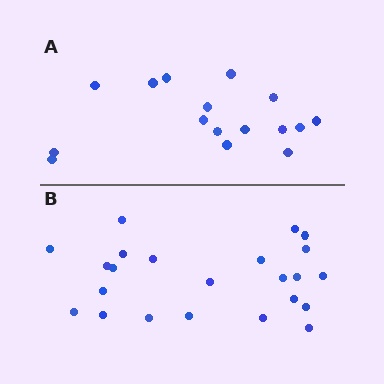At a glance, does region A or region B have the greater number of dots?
Region B (the bottom region) has more dots.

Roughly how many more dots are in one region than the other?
Region B has roughly 8 or so more dots than region A.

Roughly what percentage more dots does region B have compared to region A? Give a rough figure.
About 45% more.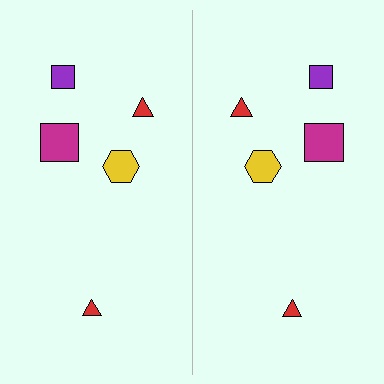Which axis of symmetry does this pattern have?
The pattern has a vertical axis of symmetry running through the center of the image.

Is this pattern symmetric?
Yes, this pattern has bilateral (reflection) symmetry.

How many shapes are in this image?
There are 10 shapes in this image.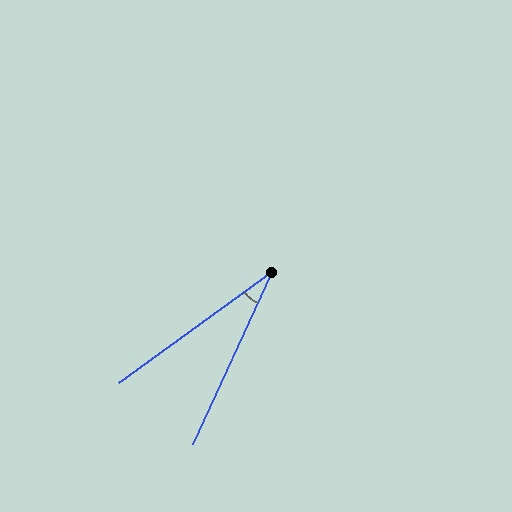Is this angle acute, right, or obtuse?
It is acute.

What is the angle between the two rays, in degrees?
Approximately 30 degrees.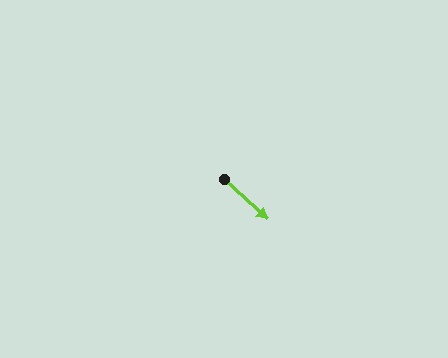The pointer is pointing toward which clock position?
Roughly 4 o'clock.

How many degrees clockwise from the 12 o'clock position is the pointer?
Approximately 133 degrees.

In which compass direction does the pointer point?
Southeast.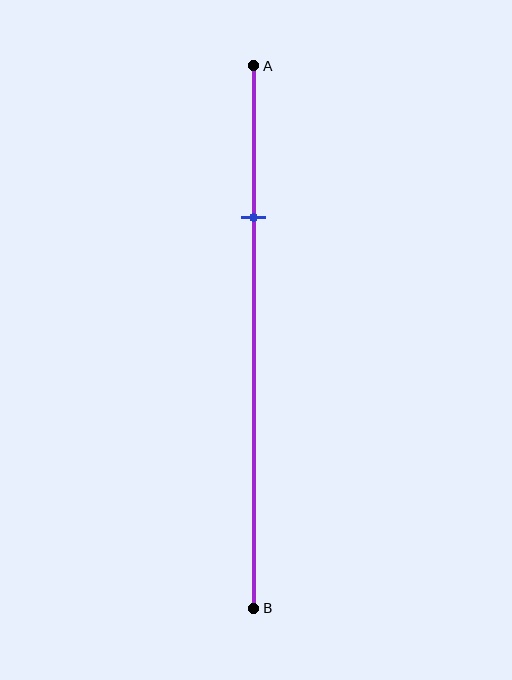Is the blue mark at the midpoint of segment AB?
No, the mark is at about 30% from A, not at the 50% midpoint.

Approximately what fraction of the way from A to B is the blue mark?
The blue mark is approximately 30% of the way from A to B.